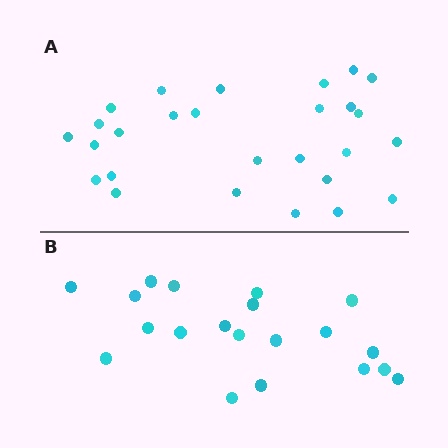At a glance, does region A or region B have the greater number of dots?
Region A (the top region) has more dots.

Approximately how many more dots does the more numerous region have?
Region A has roughly 8 or so more dots than region B.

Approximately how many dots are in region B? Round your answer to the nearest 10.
About 20 dots.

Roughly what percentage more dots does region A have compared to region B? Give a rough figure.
About 35% more.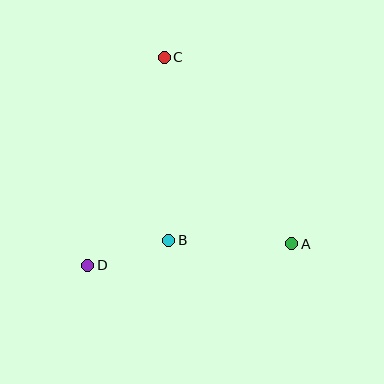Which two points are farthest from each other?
Points A and C are farthest from each other.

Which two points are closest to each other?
Points B and D are closest to each other.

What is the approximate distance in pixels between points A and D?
The distance between A and D is approximately 205 pixels.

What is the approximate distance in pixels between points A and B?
The distance between A and B is approximately 123 pixels.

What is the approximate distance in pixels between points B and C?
The distance between B and C is approximately 183 pixels.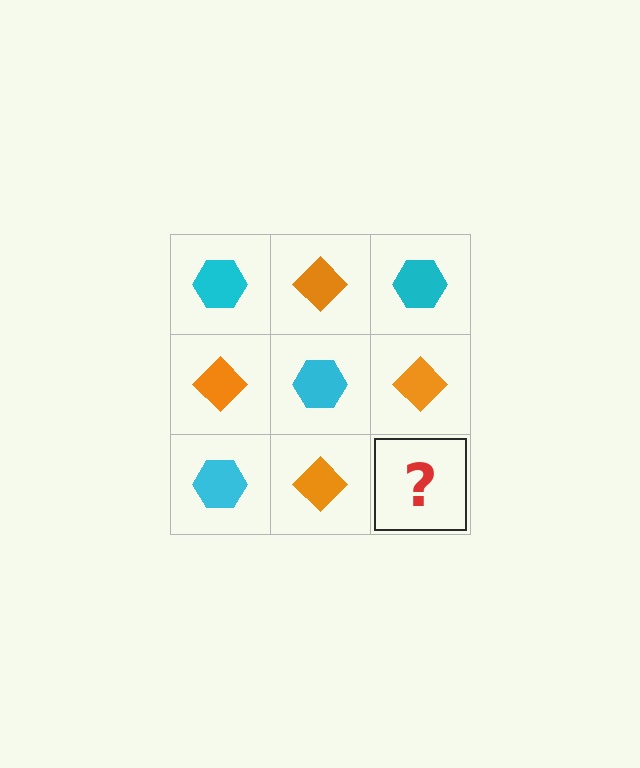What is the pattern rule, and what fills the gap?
The rule is that it alternates cyan hexagon and orange diamond in a checkerboard pattern. The gap should be filled with a cyan hexagon.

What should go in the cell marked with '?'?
The missing cell should contain a cyan hexagon.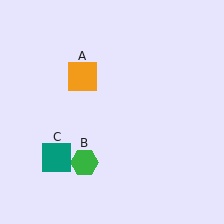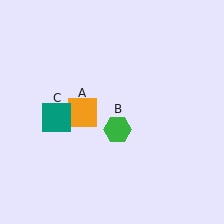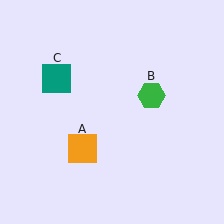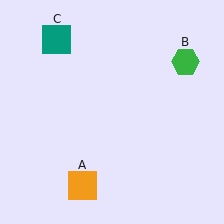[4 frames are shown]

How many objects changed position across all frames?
3 objects changed position: orange square (object A), green hexagon (object B), teal square (object C).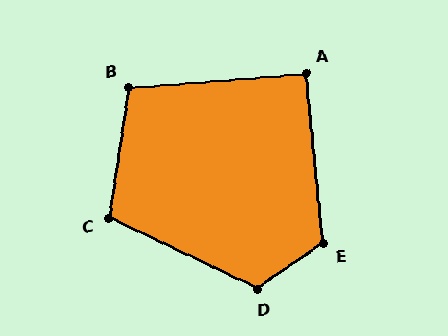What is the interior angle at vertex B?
Approximately 103 degrees (obtuse).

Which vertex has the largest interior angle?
D, at approximately 120 degrees.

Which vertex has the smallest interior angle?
A, at approximately 91 degrees.